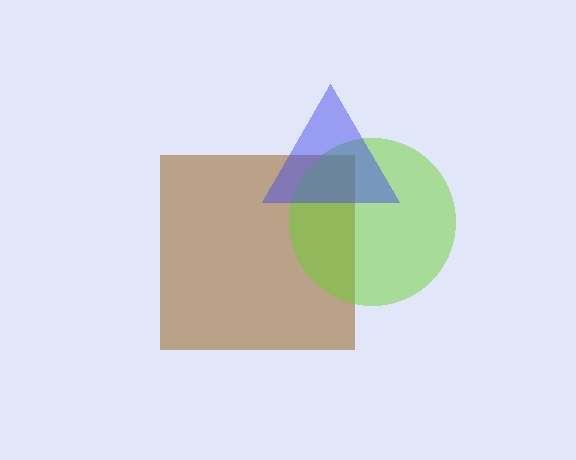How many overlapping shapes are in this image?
There are 3 overlapping shapes in the image.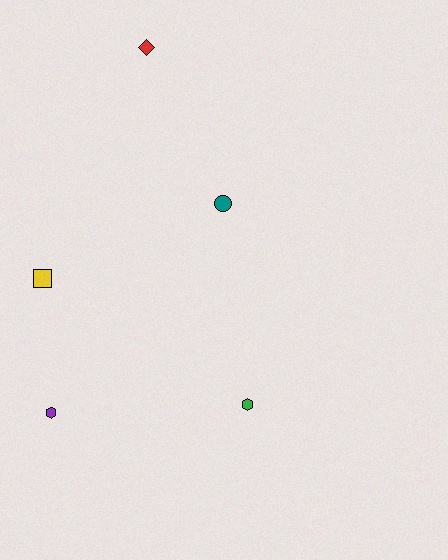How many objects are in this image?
There are 5 objects.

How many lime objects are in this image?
There are no lime objects.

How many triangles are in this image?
There are no triangles.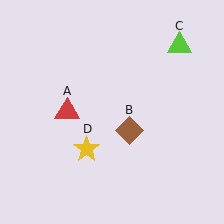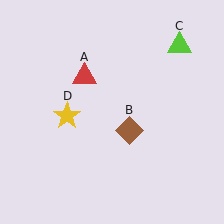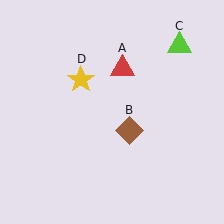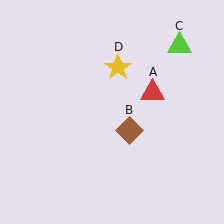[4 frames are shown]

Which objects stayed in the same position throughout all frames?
Brown diamond (object B) and lime triangle (object C) remained stationary.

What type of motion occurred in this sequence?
The red triangle (object A), yellow star (object D) rotated clockwise around the center of the scene.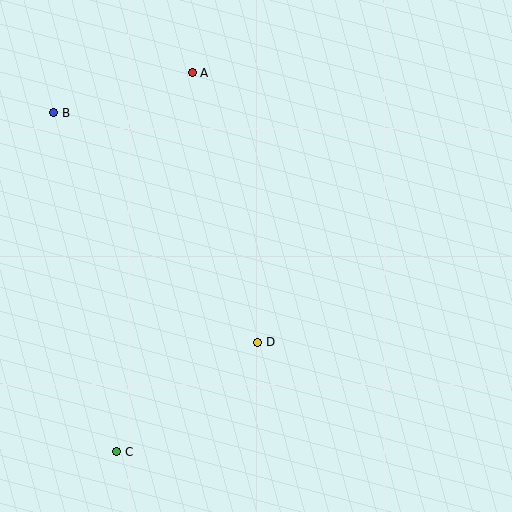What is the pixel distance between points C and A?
The distance between C and A is 386 pixels.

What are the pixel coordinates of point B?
Point B is at (54, 113).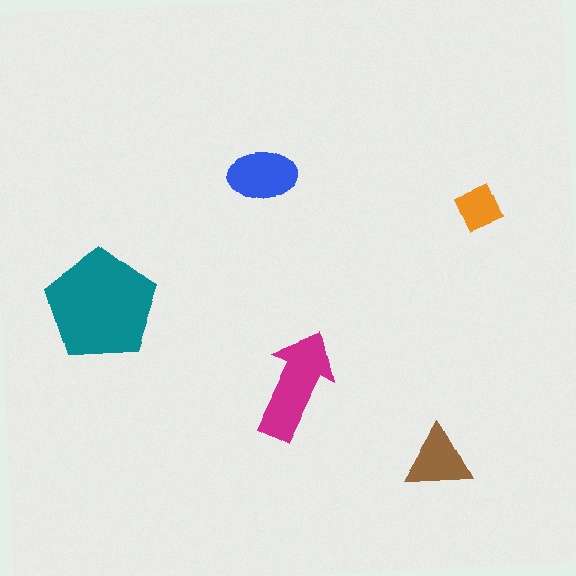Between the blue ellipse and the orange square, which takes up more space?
The blue ellipse.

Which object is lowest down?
The brown triangle is bottommost.